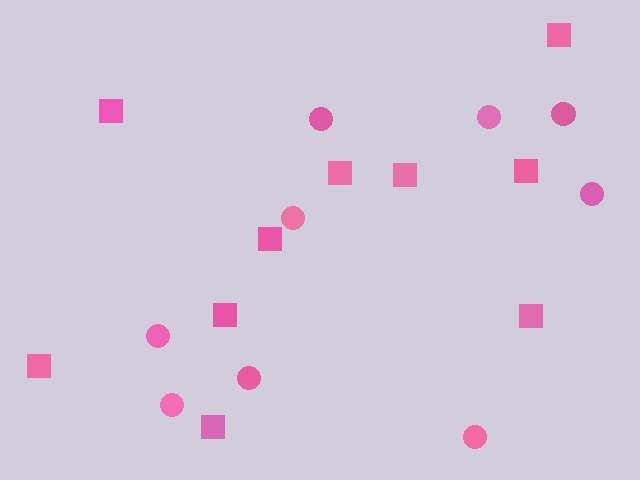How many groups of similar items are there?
There are 2 groups: one group of circles (9) and one group of squares (10).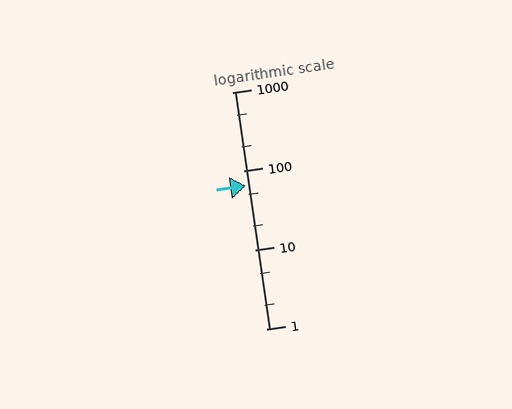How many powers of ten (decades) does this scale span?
The scale spans 3 decades, from 1 to 1000.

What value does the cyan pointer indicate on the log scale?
The pointer indicates approximately 65.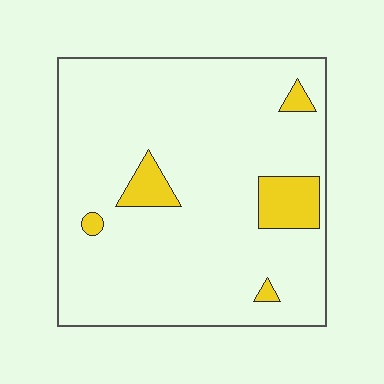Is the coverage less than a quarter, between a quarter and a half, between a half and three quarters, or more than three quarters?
Less than a quarter.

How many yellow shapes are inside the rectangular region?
5.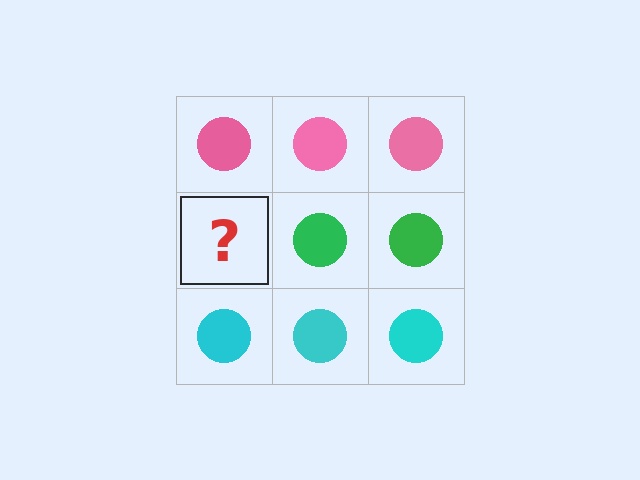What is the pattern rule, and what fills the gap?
The rule is that each row has a consistent color. The gap should be filled with a green circle.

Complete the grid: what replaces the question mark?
The question mark should be replaced with a green circle.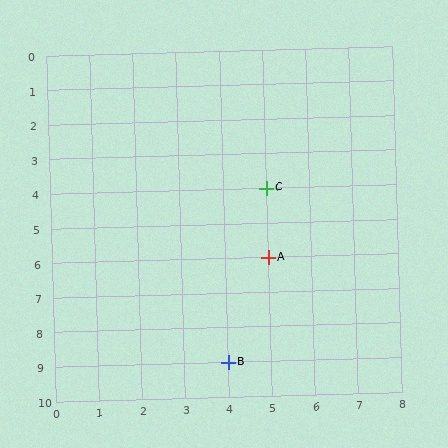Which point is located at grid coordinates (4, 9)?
Point B is at (4, 9).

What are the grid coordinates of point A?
Point A is at grid coordinates (5, 6).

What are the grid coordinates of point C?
Point C is at grid coordinates (5, 4).